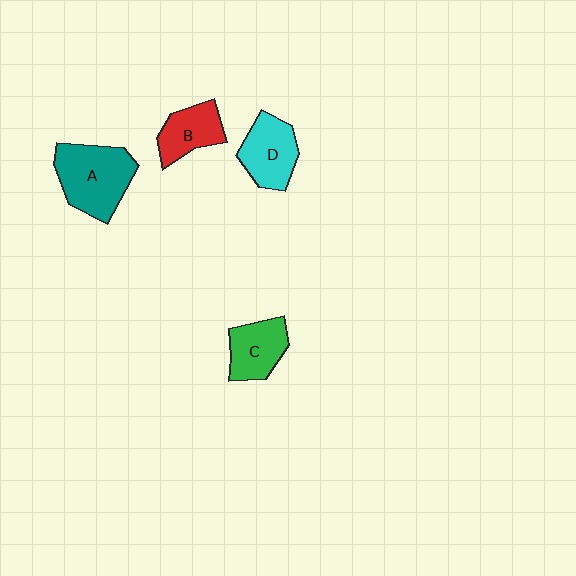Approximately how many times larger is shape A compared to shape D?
Approximately 1.4 times.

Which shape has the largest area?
Shape A (teal).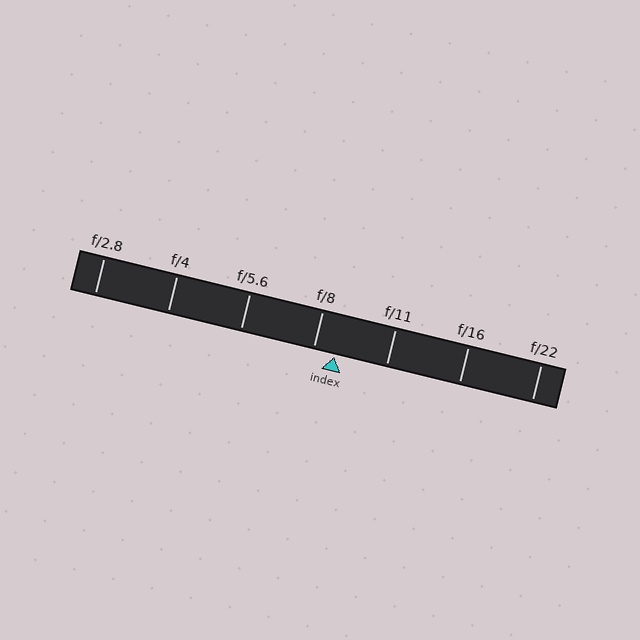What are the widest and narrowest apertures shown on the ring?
The widest aperture shown is f/2.8 and the narrowest is f/22.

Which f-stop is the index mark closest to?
The index mark is closest to f/8.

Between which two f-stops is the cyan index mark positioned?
The index mark is between f/8 and f/11.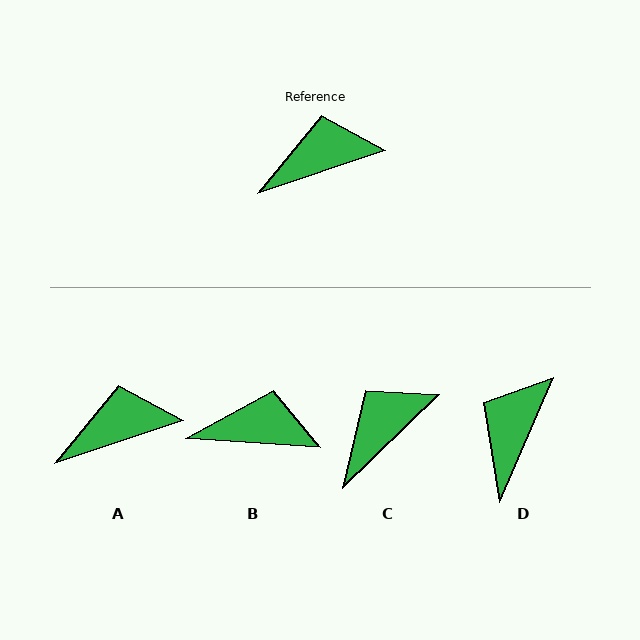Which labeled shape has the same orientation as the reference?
A.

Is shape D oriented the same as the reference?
No, it is off by about 48 degrees.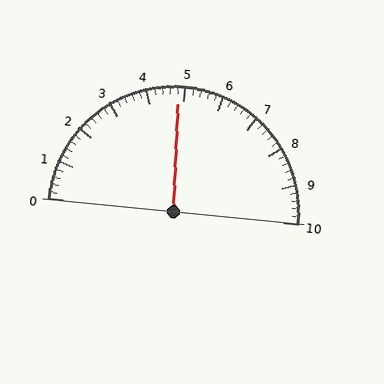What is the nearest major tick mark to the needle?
The nearest major tick mark is 5.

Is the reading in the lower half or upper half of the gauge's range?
The reading is in the lower half of the range (0 to 10).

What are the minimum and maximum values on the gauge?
The gauge ranges from 0 to 10.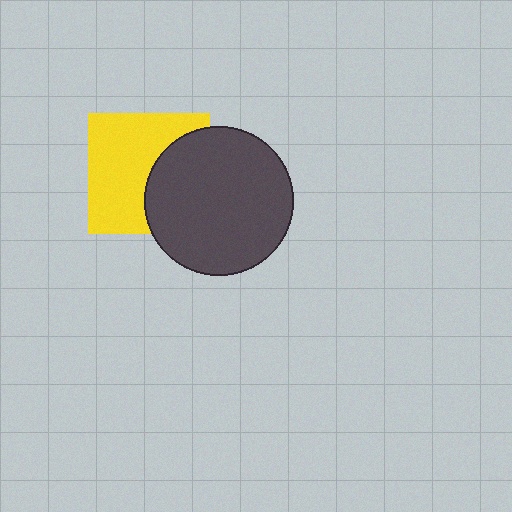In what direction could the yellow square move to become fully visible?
The yellow square could move left. That would shift it out from behind the dark gray circle entirely.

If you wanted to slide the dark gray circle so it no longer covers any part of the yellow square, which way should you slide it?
Slide it right — that is the most direct way to separate the two shapes.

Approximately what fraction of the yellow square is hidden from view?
Roughly 39% of the yellow square is hidden behind the dark gray circle.